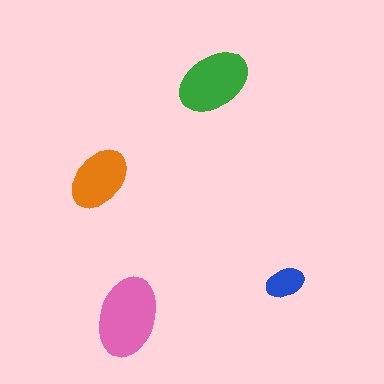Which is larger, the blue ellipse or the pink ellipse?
The pink one.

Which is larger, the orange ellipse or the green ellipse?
The green one.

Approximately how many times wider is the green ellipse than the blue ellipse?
About 2 times wider.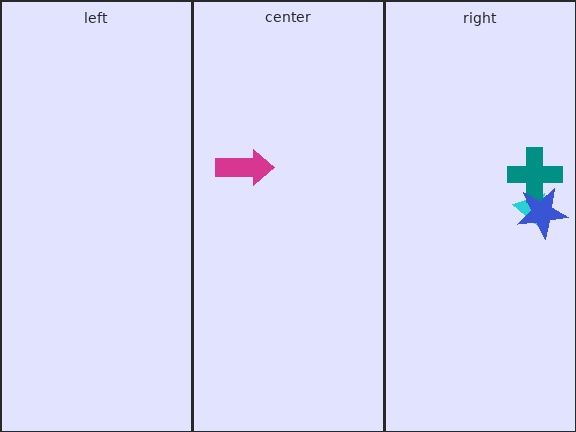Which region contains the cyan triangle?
The right region.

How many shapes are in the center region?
1.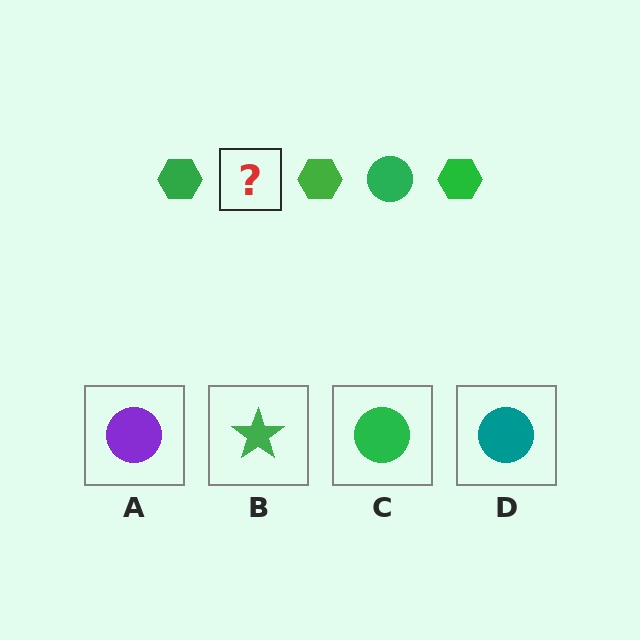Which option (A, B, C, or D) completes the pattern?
C.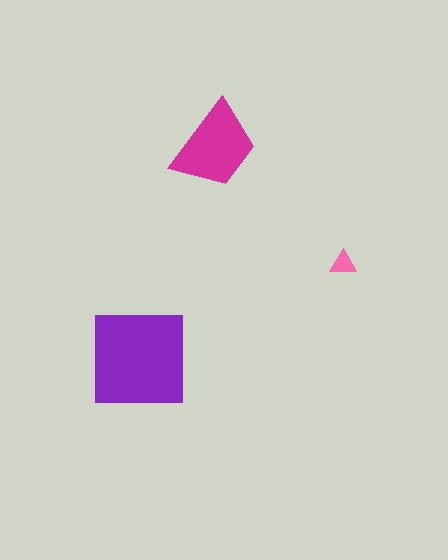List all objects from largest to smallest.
The purple square, the magenta trapezoid, the pink triangle.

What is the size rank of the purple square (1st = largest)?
1st.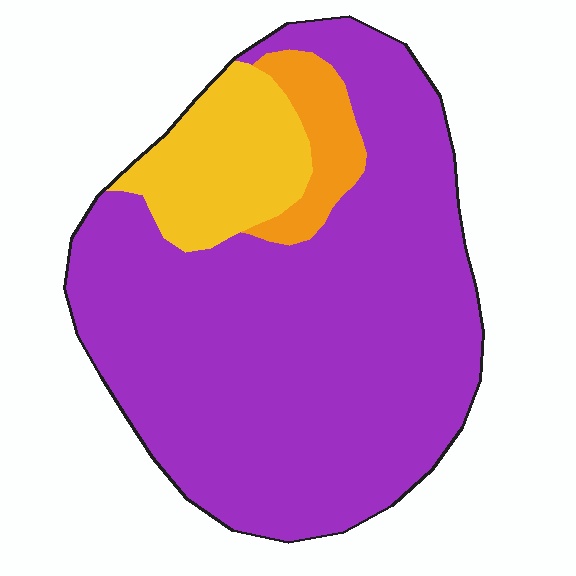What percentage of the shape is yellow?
Yellow covers about 15% of the shape.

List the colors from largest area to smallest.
From largest to smallest: purple, yellow, orange.